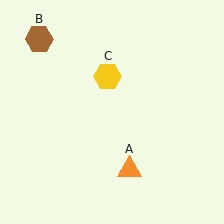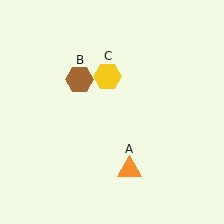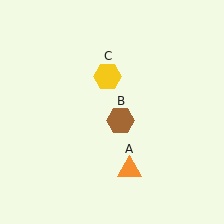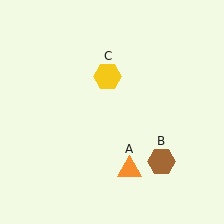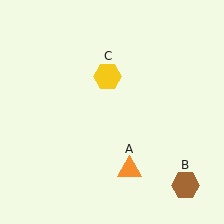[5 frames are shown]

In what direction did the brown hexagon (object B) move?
The brown hexagon (object B) moved down and to the right.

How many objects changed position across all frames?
1 object changed position: brown hexagon (object B).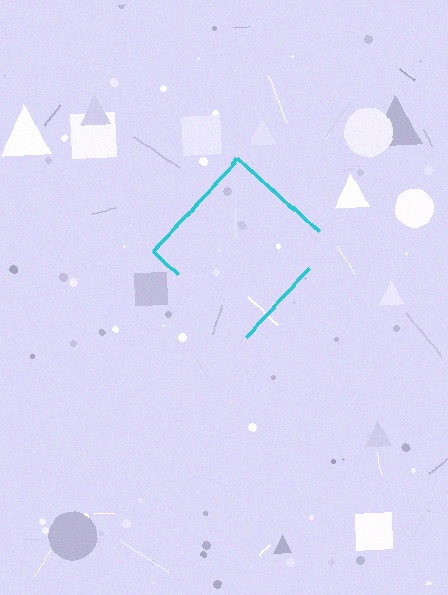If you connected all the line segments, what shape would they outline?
They would outline a diamond.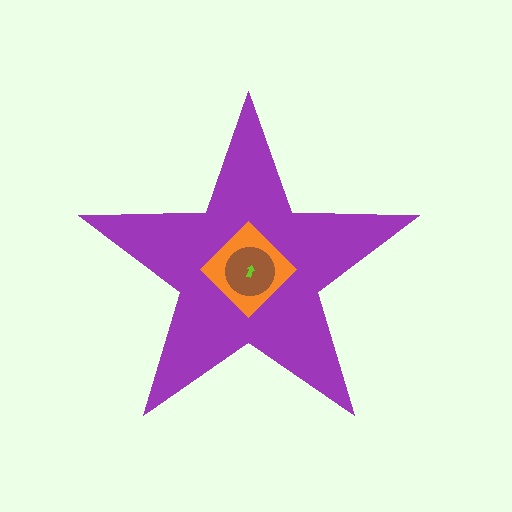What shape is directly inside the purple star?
The orange diamond.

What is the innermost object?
The lime arrow.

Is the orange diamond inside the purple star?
Yes.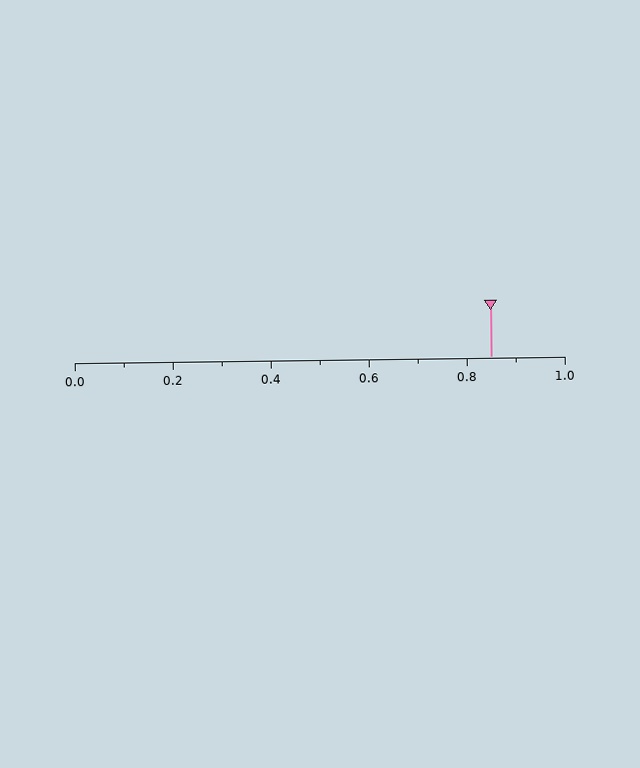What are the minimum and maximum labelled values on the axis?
The axis runs from 0.0 to 1.0.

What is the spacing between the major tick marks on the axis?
The major ticks are spaced 0.2 apart.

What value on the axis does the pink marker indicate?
The marker indicates approximately 0.85.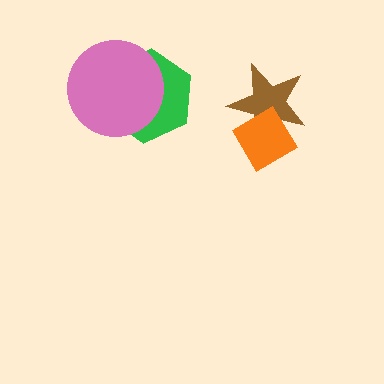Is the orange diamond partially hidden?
No, no other shape covers it.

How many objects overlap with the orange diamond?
1 object overlaps with the orange diamond.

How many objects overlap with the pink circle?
1 object overlaps with the pink circle.